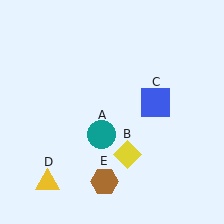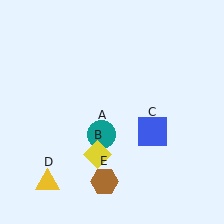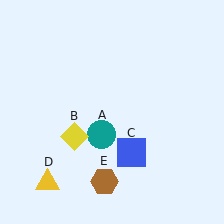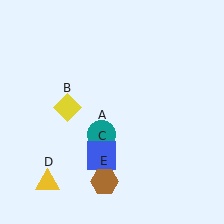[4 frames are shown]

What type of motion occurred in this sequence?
The yellow diamond (object B), blue square (object C) rotated clockwise around the center of the scene.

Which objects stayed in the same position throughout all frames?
Teal circle (object A) and yellow triangle (object D) and brown hexagon (object E) remained stationary.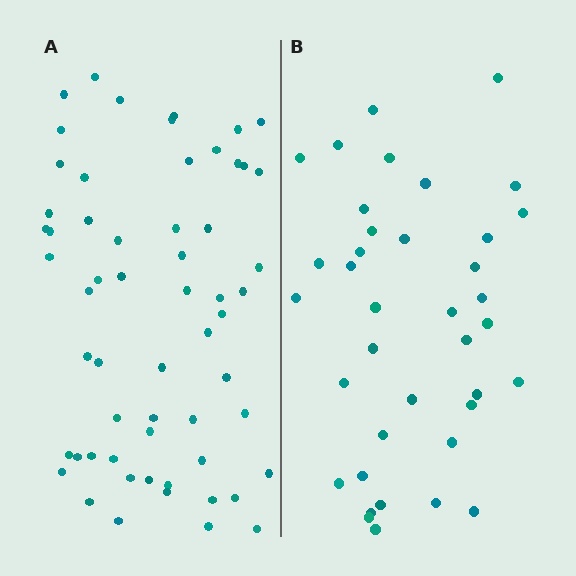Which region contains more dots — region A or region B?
Region A (the left region) has more dots.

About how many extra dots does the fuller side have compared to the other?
Region A has approximately 20 more dots than region B.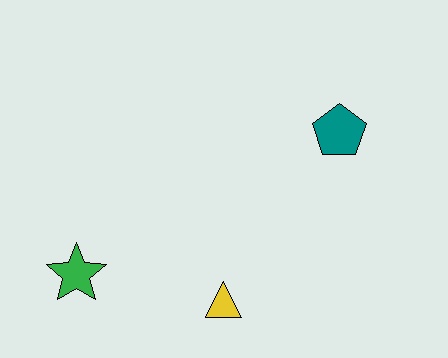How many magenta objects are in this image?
There are no magenta objects.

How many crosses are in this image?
There are no crosses.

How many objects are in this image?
There are 3 objects.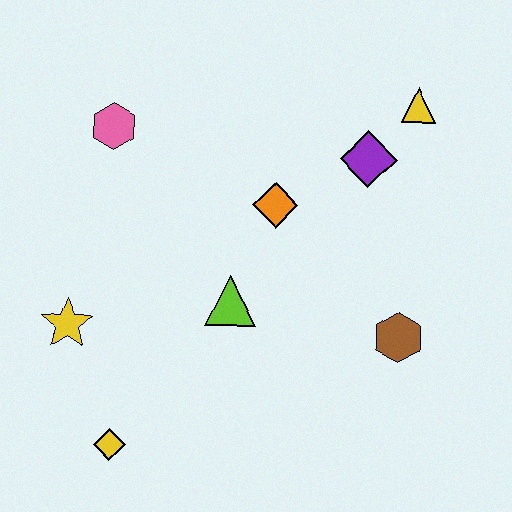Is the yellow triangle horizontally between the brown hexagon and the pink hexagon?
No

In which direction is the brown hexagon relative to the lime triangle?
The brown hexagon is to the right of the lime triangle.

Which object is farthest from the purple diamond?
The yellow diamond is farthest from the purple diamond.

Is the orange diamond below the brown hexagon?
No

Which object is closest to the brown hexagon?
The lime triangle is closest to the brown hexagon.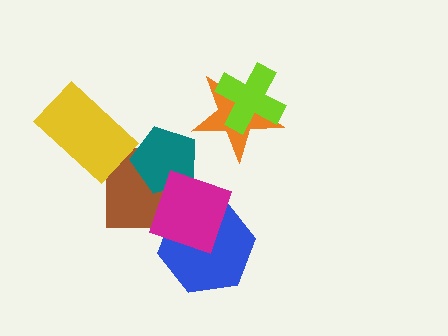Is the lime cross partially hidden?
No, no other shape covers it.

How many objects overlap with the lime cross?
1 object overlaps with the lime cross.